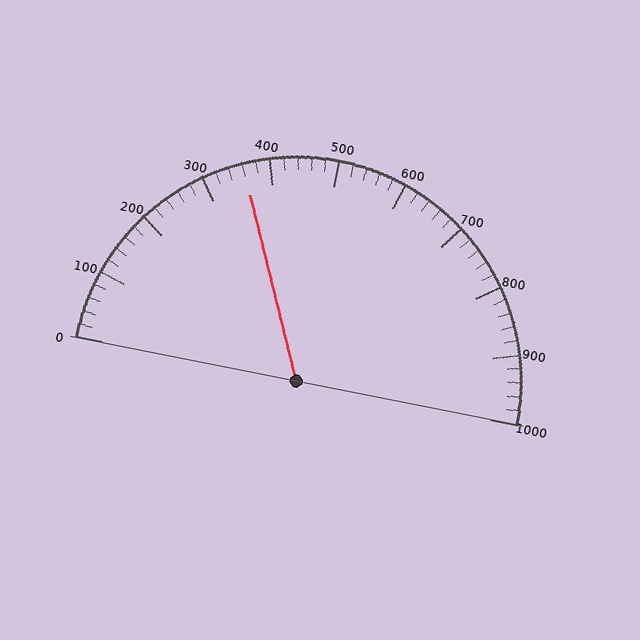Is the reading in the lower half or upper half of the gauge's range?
The reading is in the lower half of the range (0 to 1000).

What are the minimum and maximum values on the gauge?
The gauge ranges from 0 to 1000.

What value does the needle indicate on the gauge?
The needle indicates approximately 360.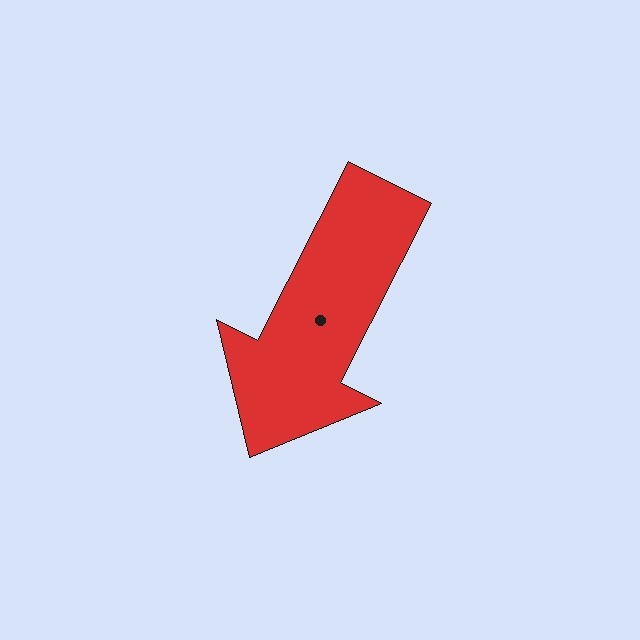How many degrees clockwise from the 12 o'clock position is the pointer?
Approximately 207 degrees.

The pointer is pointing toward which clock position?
Roughly 7 o'clock.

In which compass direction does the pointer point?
Southwest.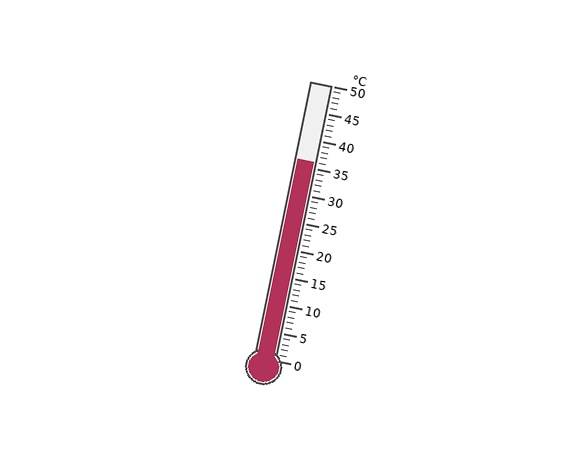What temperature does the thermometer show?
The thermometer shows approximately 36°C.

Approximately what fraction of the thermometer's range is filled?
The thermometer is filled to approximately 70% of its range.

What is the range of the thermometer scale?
The thermometer scale ranges from 0°C to 50°C.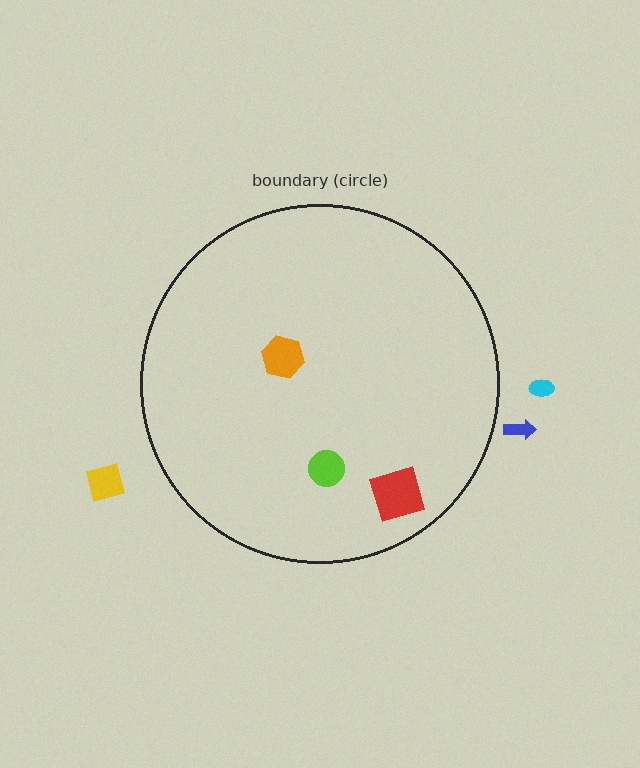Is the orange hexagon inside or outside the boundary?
Inside.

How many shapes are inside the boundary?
3 inside, 3 outside.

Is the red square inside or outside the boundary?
Inside.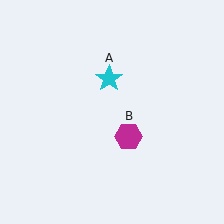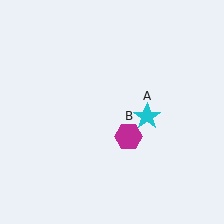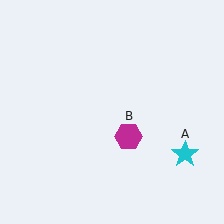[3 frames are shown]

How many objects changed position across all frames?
1 object changed position: cyan star (object A).